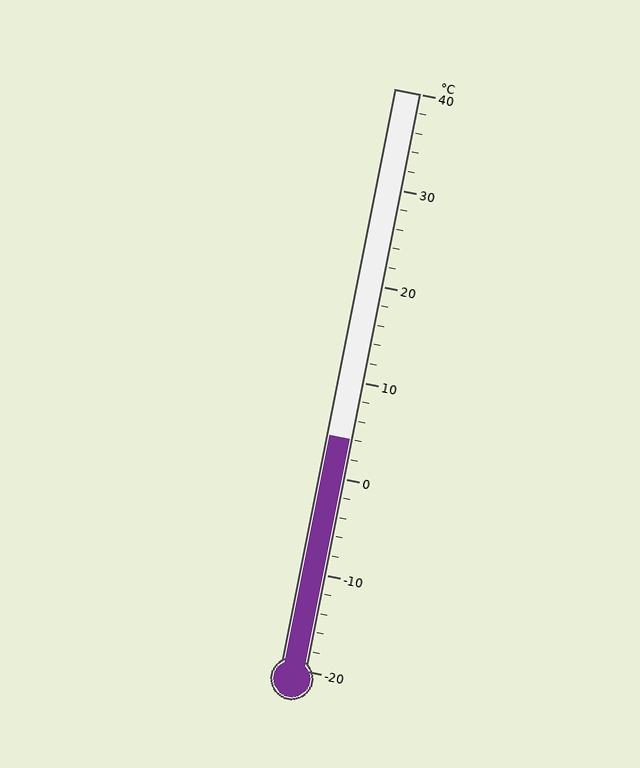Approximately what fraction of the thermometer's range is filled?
The thermometer is filled to approximately 40% of its range.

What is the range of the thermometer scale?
The thermometer scale ranges from -20°C to 40°C.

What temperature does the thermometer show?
The thermometer shows approximately 4°C.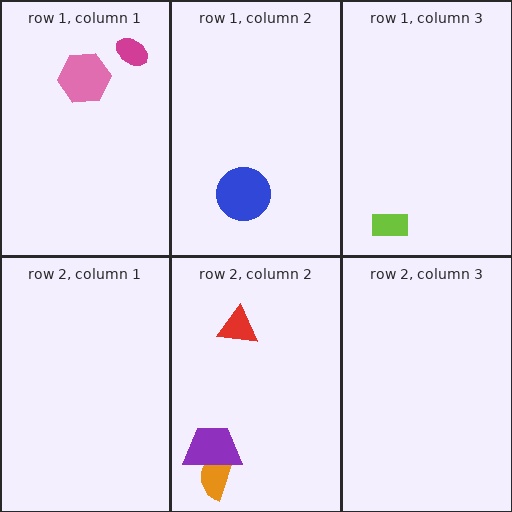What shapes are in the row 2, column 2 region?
The red triangle, the orange semicircle, the purple trapezoid.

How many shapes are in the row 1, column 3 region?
1.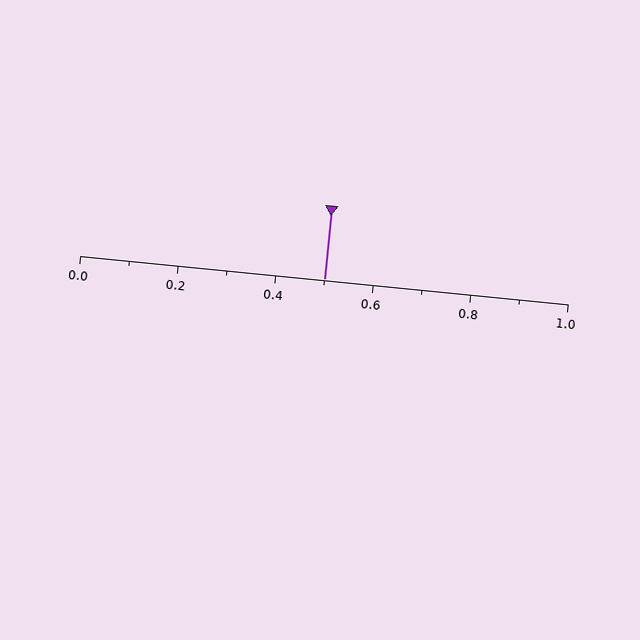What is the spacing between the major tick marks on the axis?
The major ticks are spaced 0.2 apart.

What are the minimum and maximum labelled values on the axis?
The axis runs from 0.0 to 1.0.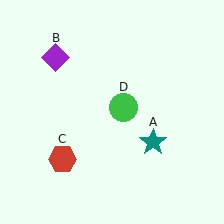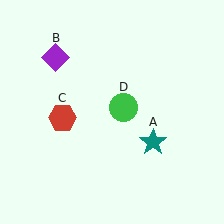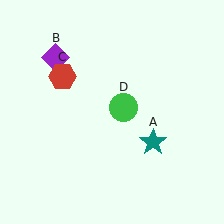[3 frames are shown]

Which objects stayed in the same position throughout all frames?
Teal star (object A) and purple diamond (object B) and green circle (object D) remained stationary.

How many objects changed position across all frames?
1 object changed position: red hexagon (object C).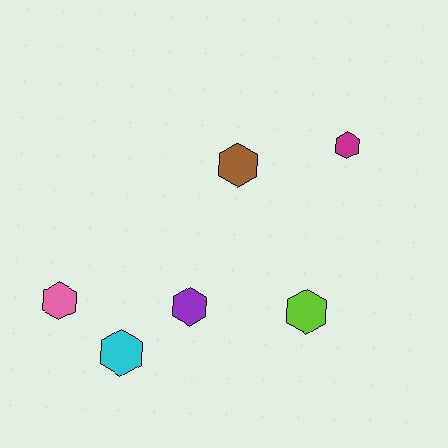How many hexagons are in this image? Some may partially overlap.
There are 6 hexagons.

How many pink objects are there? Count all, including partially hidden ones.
There is 1 pink object.